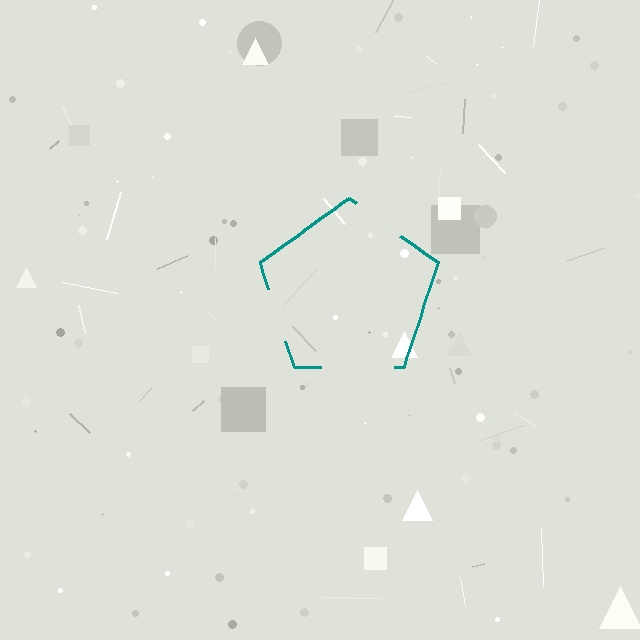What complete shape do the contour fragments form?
The contour fragments form a pentagon.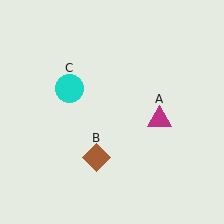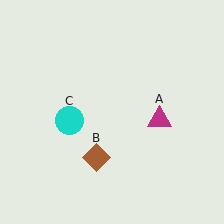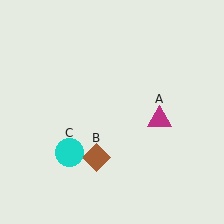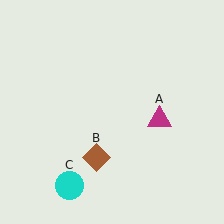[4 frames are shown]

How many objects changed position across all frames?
1 object changed position: cyan circle (object C).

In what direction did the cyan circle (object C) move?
The cyan circle (object C) moved down.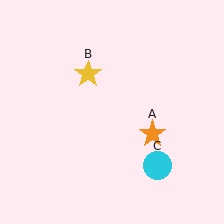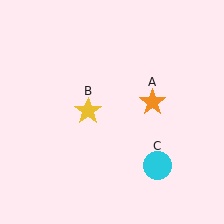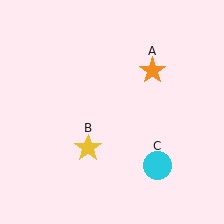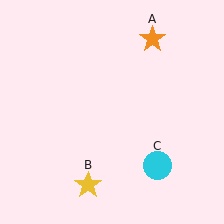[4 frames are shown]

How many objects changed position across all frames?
2 objects changed position: orange star (object A), yellow star (object B).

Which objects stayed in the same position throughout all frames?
Cyan circle (object C) remained stationary.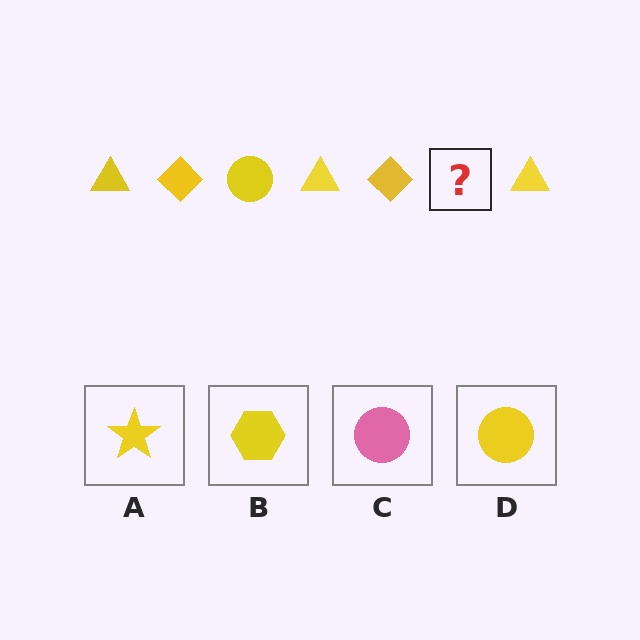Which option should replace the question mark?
Option D.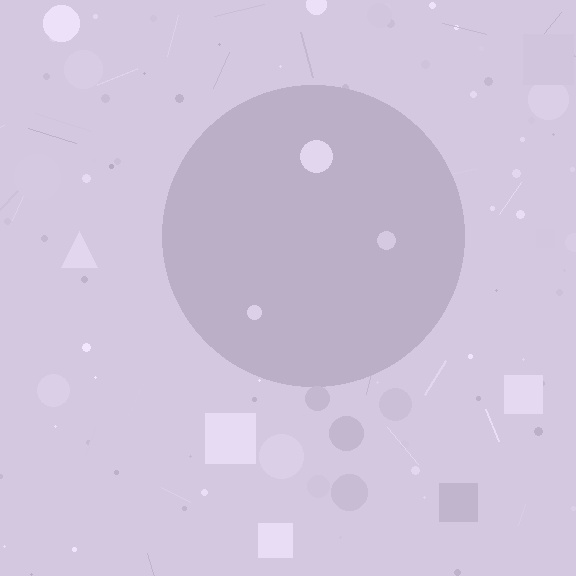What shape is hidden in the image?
A circle is hidden in the image.